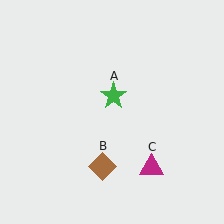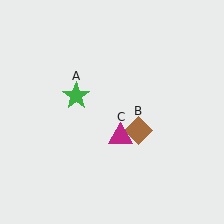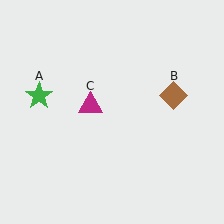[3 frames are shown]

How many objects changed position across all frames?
3 objects changed position: green star (object A), brown diamond (object B), magenta triangle (object C).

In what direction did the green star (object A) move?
The green star (object A) moved left.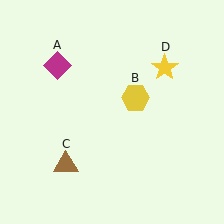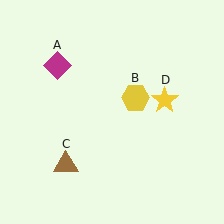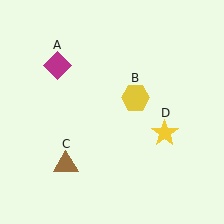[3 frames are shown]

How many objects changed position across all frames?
1 object changed position: yellow star (object D).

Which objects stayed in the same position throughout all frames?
Magenta diamond (object A) and yellow hexagon (object B) and brown triangle (object C) remained stationary.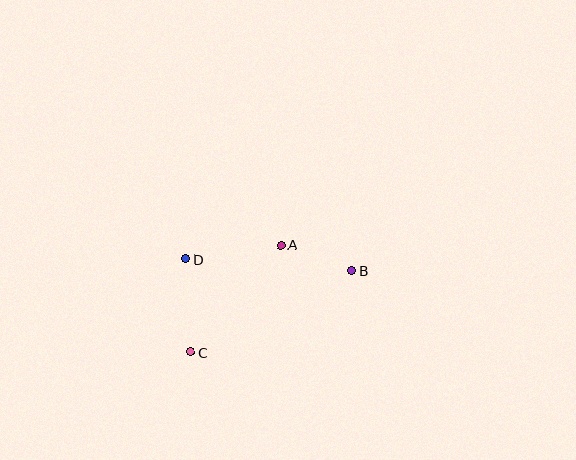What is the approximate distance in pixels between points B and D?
The distance between B and D is approximately 166 pixels.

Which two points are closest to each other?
Points A and B are closest to each other.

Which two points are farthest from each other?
Points B and C are farthest from each other.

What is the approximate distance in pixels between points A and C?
The distance between A and C is approximately 140 pixels.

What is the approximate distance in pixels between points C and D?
The distance between C and D is approximately 94 pixels.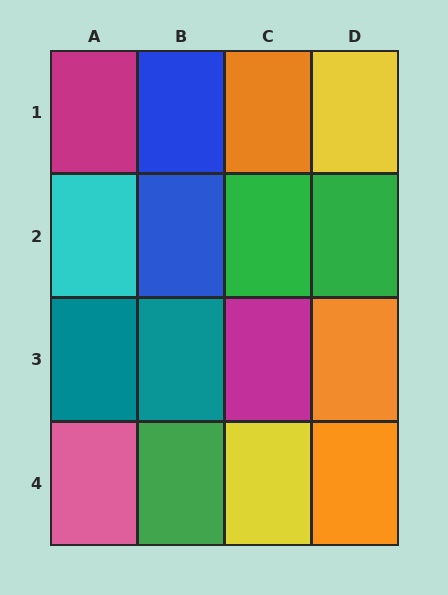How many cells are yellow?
2 cells are yellow.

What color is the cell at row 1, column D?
Yellow.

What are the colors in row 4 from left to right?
Pink, green, yellow, orange.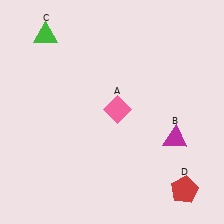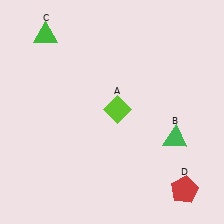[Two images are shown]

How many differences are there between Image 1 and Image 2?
There are 2 differences between the two images.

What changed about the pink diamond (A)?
In Image 1, A is pink. In Image 2, it changed to lime.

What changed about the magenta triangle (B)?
In Image 1, B is magenta. In Image 2, it changed to green.